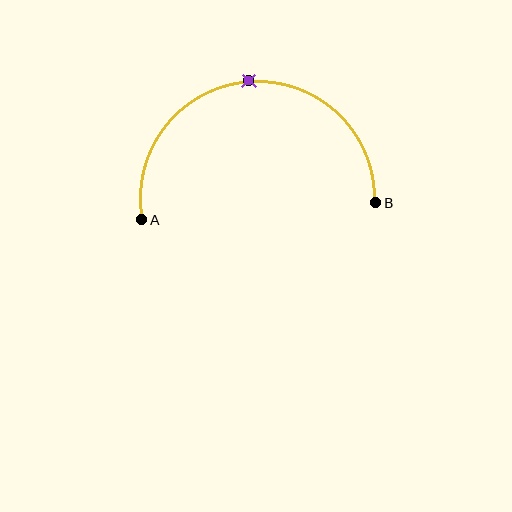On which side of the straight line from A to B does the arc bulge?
The arc bulges above the straight line connecting A and B.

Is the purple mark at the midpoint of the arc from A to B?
Yes. The purple mark lies on the arc at equal arc-length from both A and B — it is the arc midpoint.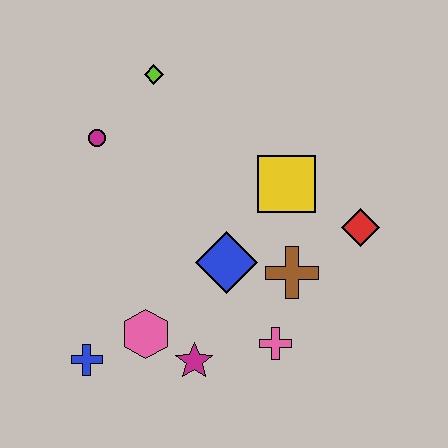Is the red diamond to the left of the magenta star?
No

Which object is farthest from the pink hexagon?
The lime diamond is farthest from the pink hexagon.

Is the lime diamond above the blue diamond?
Yes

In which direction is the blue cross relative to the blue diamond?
The blue cross is to the left of the blue diamond.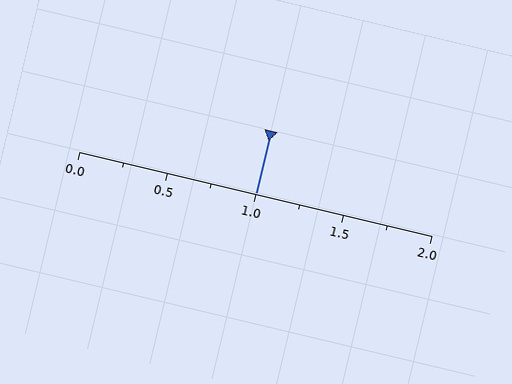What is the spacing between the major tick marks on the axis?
The major ticks are spaced 0.5 apart.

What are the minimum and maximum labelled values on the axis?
The axis runs from 0.0 to 2.0.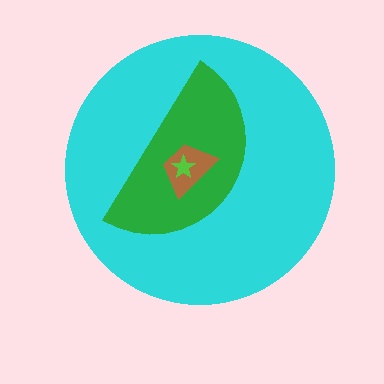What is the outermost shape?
The cyan circle.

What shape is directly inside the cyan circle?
The green semicircle.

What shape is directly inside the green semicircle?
The brown trapezoid.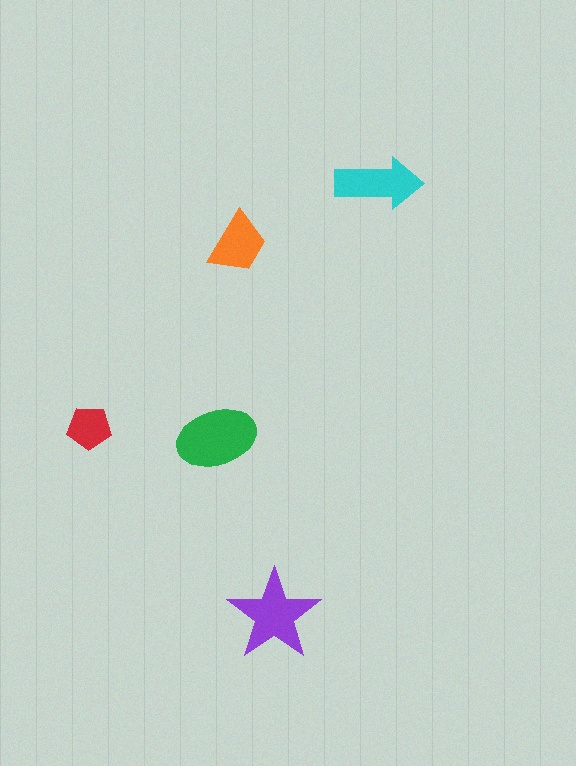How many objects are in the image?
There are 5 objects in the image.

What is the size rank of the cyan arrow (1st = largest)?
3rd.